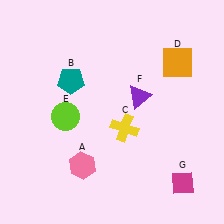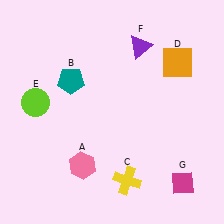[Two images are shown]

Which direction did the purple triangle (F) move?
The purple triangle (F) moved up.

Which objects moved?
The objects that moved are: the yellow cross (C), the lime circle (E), the purple triangle (F).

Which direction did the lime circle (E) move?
The lime circle (E) moved left.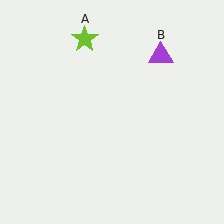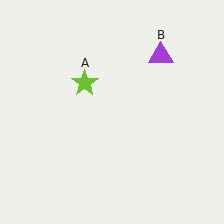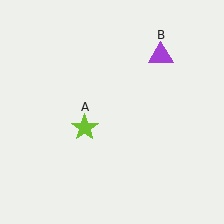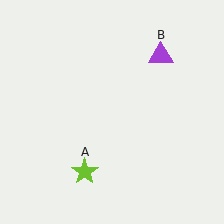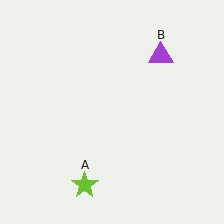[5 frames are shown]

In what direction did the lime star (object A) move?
The lime star (object A) moved down.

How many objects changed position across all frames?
1 object changed position: lime star (object A).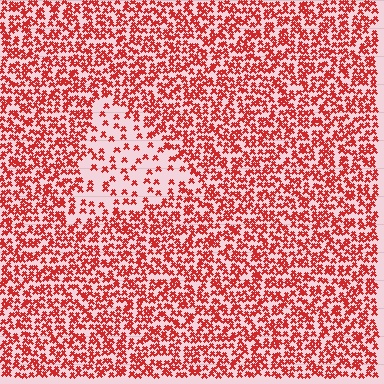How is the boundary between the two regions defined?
The boundary is defined by a change in element density (approximately 2.6x ratio). All elements are the same color, size, and shape.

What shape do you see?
I see a triangle.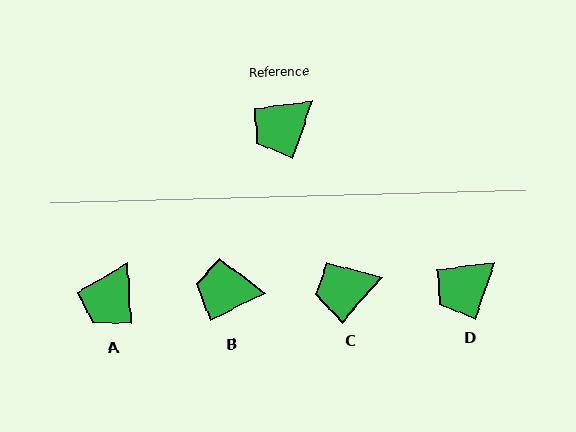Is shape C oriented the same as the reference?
No, it is off by about 22 degrees.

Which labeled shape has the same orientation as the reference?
D.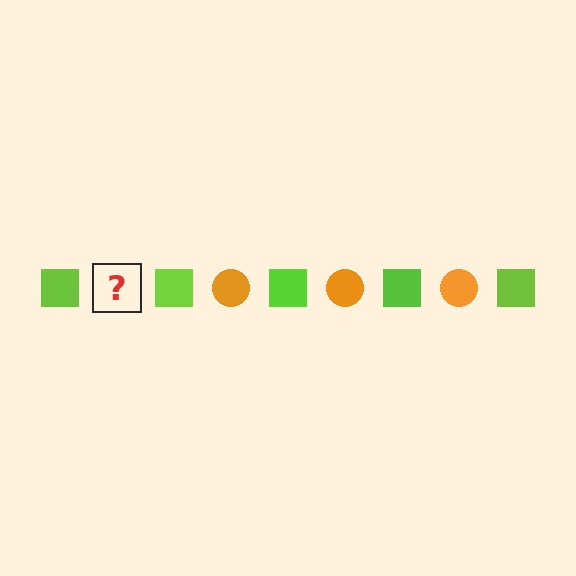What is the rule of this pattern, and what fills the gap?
The rule is that the pattern alternates between lime square and orange circle. The gap should be filled with an orange circle.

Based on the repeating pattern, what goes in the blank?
The blank should be an orange circle.